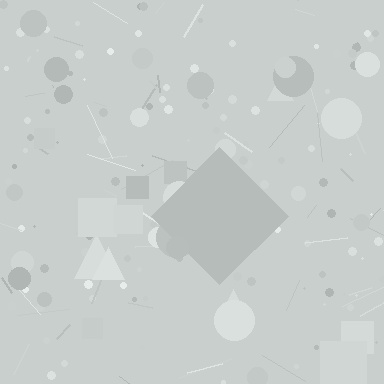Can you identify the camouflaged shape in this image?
The camouflaged shape is a diamond.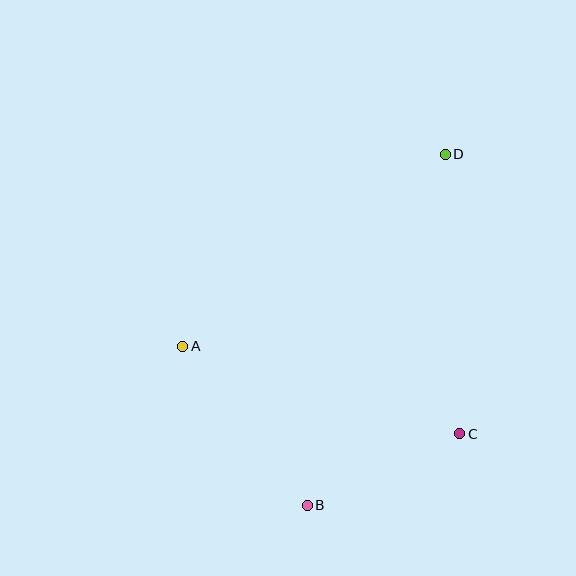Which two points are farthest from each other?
Points B and D are farthest from each other.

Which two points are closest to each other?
Points B and C are closest to each other.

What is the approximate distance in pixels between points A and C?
The distance between A and C is approximately 291 pixels.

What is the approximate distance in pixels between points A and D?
The distance between A and D is approximately 326 pixels.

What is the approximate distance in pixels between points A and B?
The distance between A and B is approximately 202 pixels.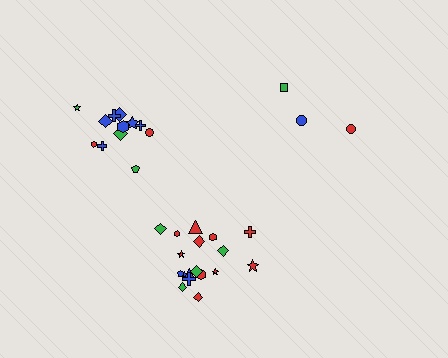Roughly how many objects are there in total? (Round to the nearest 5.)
Roughly 35 objects in total.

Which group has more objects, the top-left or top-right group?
The top-left group.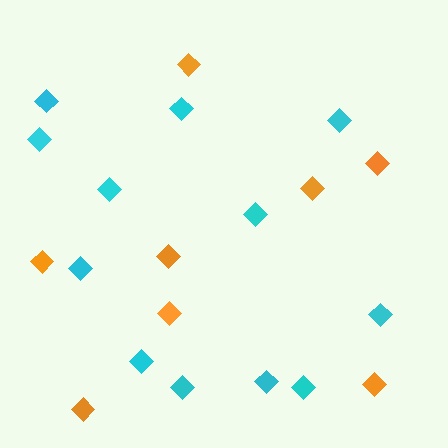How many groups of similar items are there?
There are 2 groups: one group of orange diamonds (8) and one group of cyan diamonds (12).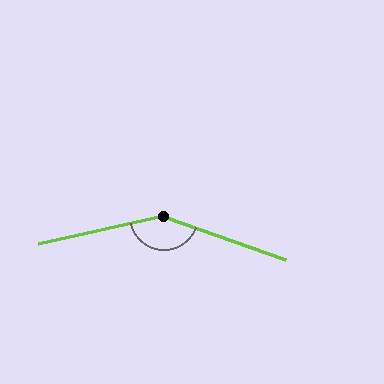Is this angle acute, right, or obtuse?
It is obtuse.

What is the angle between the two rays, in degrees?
Approximately 148 degrees.